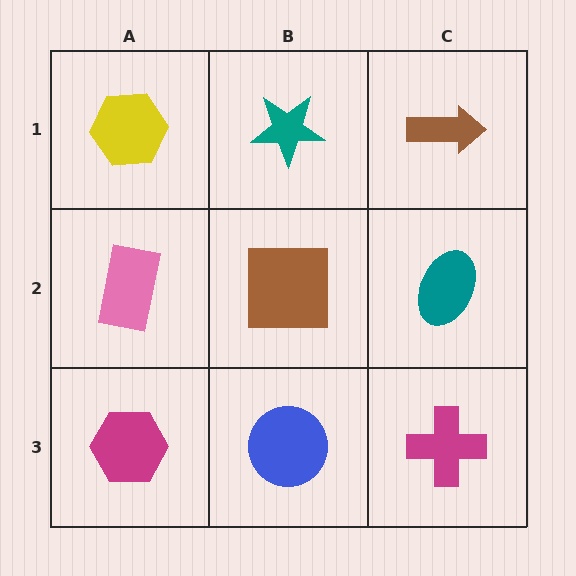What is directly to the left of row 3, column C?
A blue circle.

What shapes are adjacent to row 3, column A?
A pink rectangle (row 2, column A), a blue circle (row 3, column B).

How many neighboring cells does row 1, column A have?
2.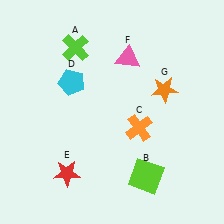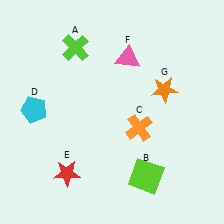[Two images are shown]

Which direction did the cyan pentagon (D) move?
The cyan pentagon (D) moved left.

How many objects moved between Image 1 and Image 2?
1 object moved between the two images.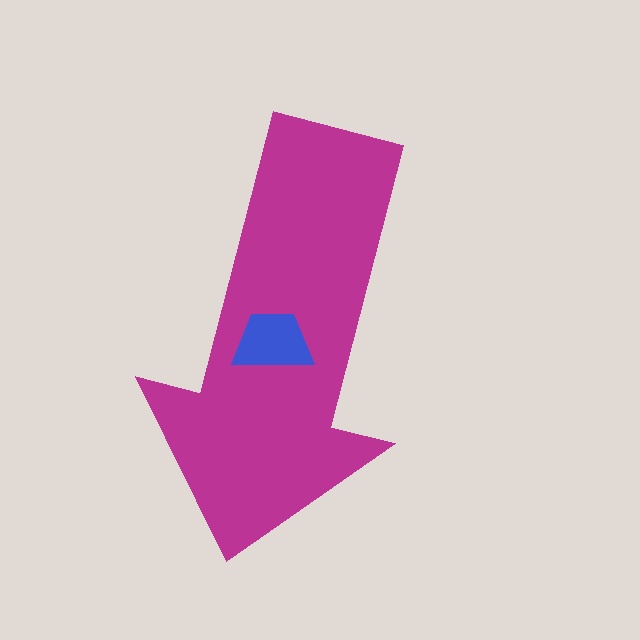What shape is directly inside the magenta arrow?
The blue trapezoid.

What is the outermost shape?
The magenta arrow.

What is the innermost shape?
The blue trapezoid.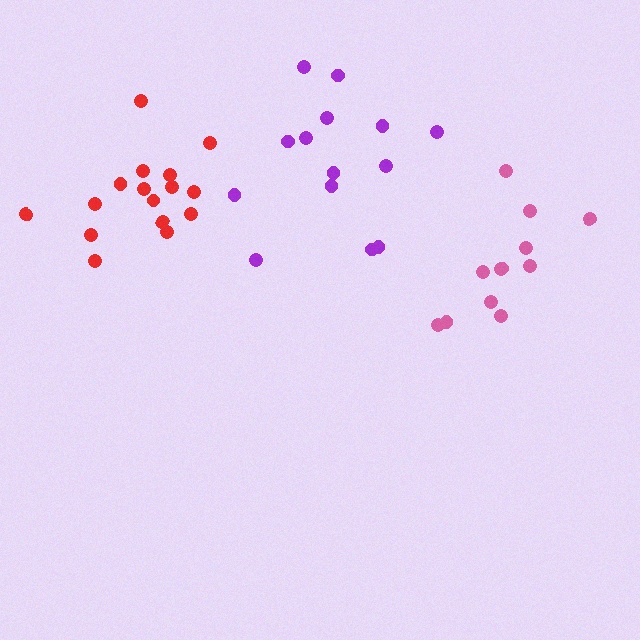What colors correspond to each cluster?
The clusters are colored: purple, pink, red.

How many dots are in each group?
Group 1: 14 dots, Group 2: 12 dots, Group 3: 16 dots (42 total).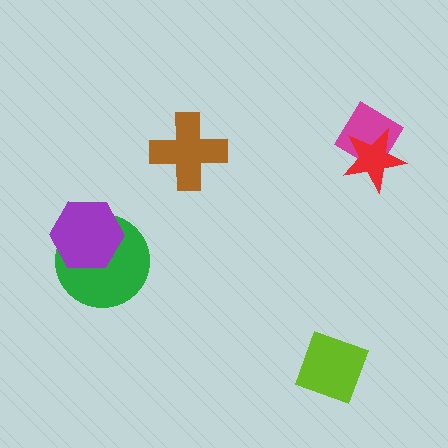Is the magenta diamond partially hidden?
Yes, it is partially covered by another shape.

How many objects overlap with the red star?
1 object overlaps with the red star.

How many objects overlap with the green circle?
1 object overlaps with the green circle.